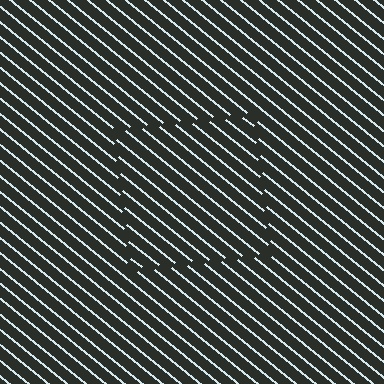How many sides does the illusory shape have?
4 sides — the line-ends trace a square.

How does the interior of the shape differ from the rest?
The interior of the shape contains the same grating, shifted by half a period — the contour is defined by the phase discontinuity where line-ends from the inner and outer gratings abut.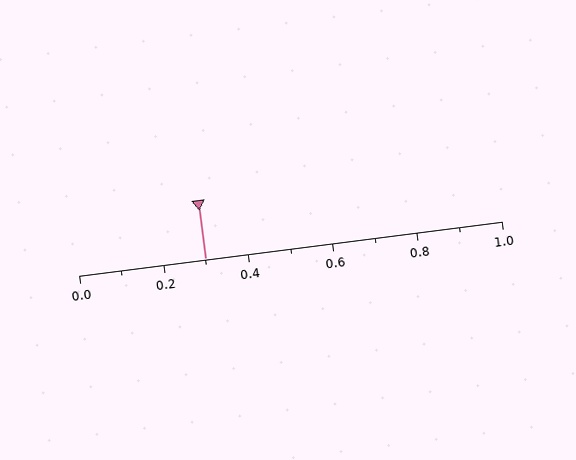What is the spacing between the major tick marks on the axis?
The major ticks are spaced 0.2 apart.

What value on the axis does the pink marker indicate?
The marker indicates approximately 0.3.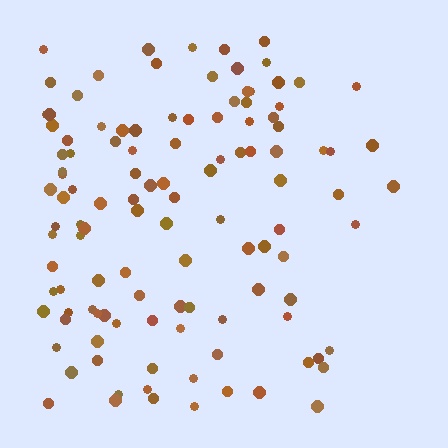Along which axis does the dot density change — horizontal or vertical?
Horizontal.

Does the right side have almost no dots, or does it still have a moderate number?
Still a moderate number, just noticeably fewer than the left.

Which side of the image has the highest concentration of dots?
The left.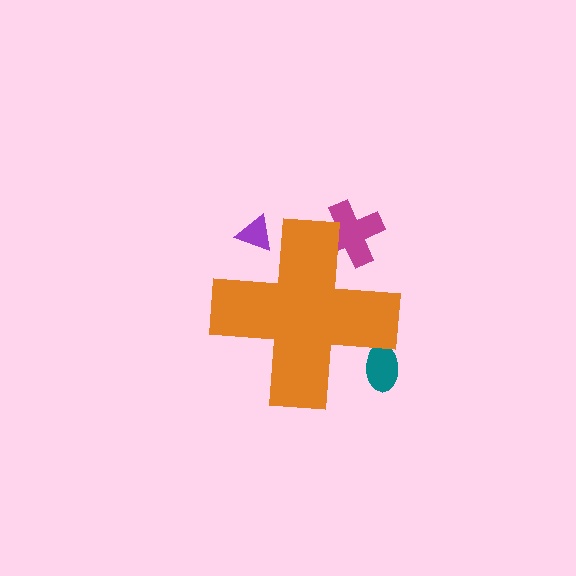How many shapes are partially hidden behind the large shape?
3 shapes are partially hidden.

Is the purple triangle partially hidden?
Yes, the purple triangle is partially hidden behind the orange cross.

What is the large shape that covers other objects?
An orange cross.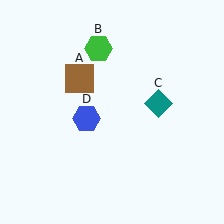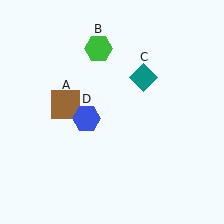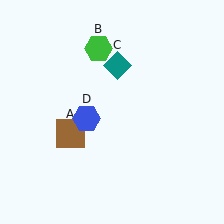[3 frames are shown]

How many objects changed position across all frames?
2 objects changed position: brown square (object A), teal diamond (object C).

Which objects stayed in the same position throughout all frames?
Green hexagon (object B) and blue hexagon (object D) remained stationary.